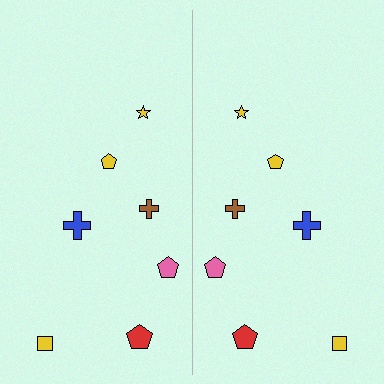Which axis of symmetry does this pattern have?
The pattern has a vertical axis of symmetry running through the center of the image.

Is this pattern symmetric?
Yes, this pattern has bilateral (reflection) symmetry.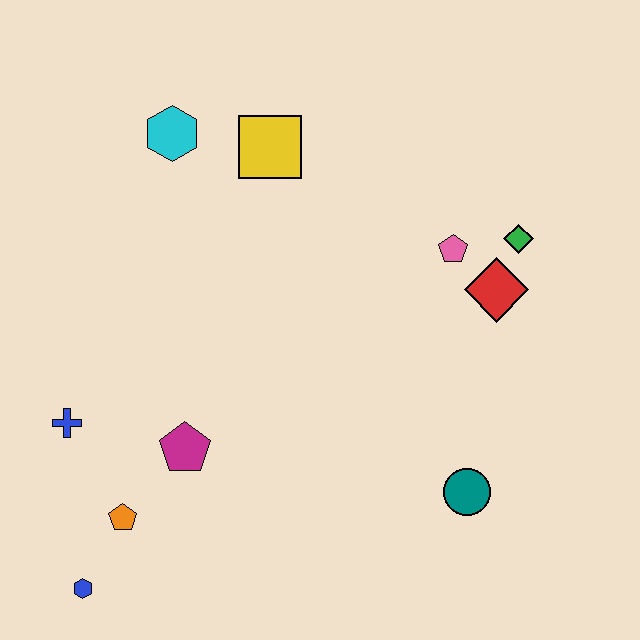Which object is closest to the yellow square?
The cyan hexagon is closest to the yellow square.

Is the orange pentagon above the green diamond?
No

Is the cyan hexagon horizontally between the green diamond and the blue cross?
Yes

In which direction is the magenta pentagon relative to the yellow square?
The magenta pentagon is below the yellow square.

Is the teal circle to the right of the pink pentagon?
Yes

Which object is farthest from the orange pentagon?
The green diamond is farthest from the orange pentagon.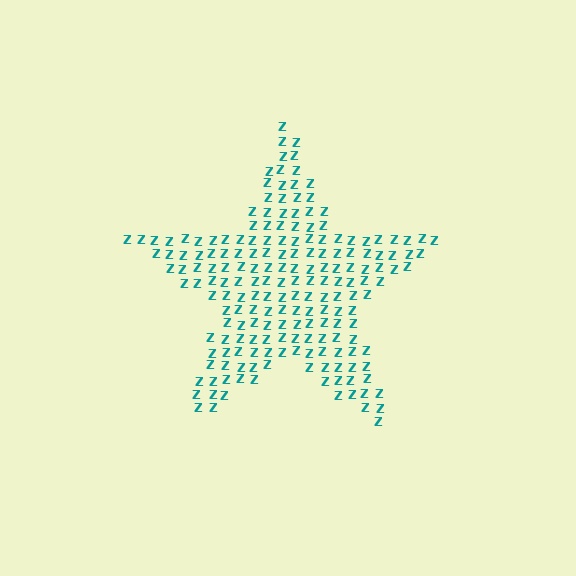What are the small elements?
The small elements are letter Z's.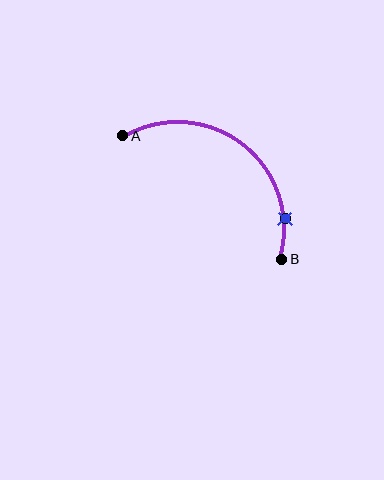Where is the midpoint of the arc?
The arc midpoint is the point on the curve farthest from the straight line joining A and B. It sits above and to the right of that line.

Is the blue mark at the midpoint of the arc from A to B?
No. The blue mark lies on the arc but is closer to endpoint B. The arc midpoint would be at the point on the curve equidistant along the arc from both A and B.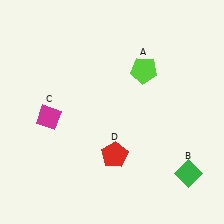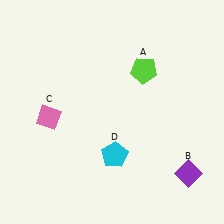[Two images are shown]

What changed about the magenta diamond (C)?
In Image 1, C is magenta. In Image 2, it changed to pink.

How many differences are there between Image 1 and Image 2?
There are 3 differences between the two images.